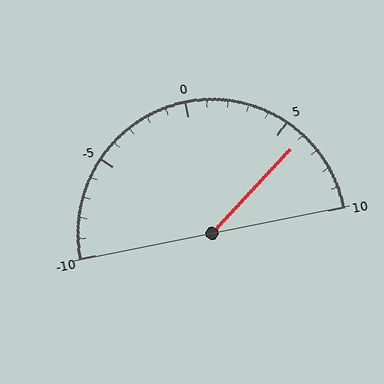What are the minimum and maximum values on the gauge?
The gauge ranges from -10 to 10.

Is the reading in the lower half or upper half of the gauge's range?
The reading is in the upper half of the range (-10 to 10).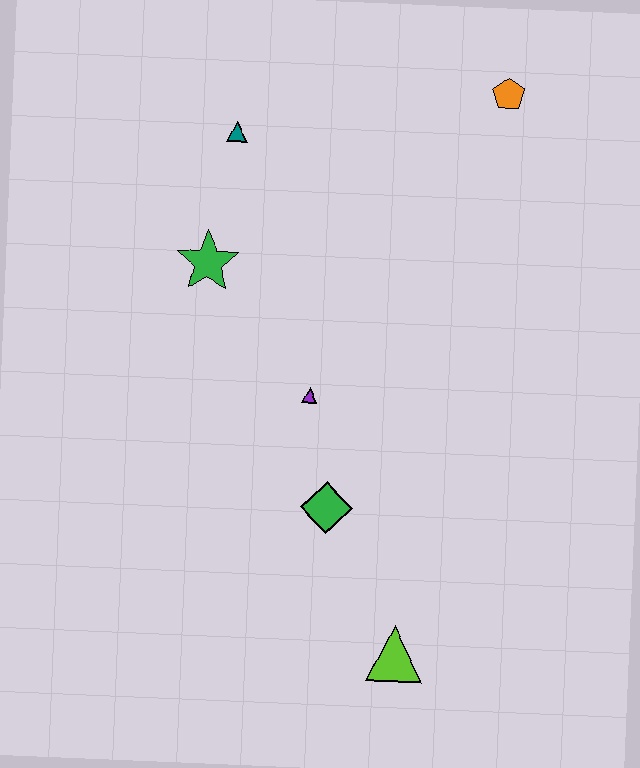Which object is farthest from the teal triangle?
The lime triangle is farthest from the teal triangle.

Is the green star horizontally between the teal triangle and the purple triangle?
No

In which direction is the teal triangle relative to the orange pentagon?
The teal triangle is to the left of the orange pentagon.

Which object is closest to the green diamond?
The purple triangle is closest to the green diamond.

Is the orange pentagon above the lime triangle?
Yes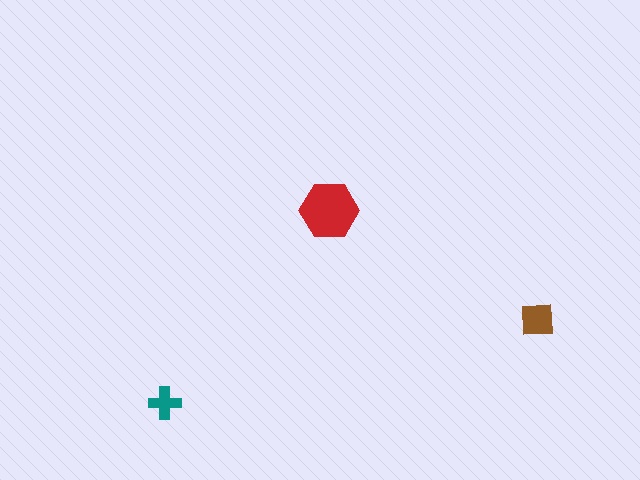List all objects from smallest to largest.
The teal cross, the brown square, the red hexagon.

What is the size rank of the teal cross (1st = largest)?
3rd.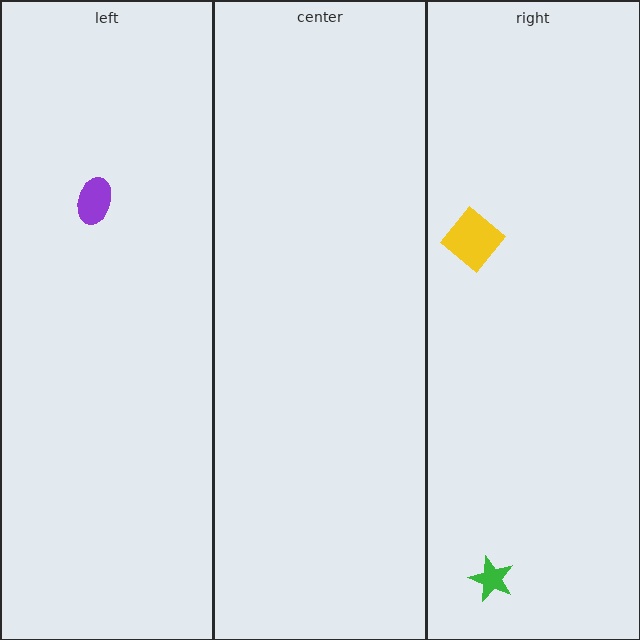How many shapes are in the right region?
2.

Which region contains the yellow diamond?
The right region.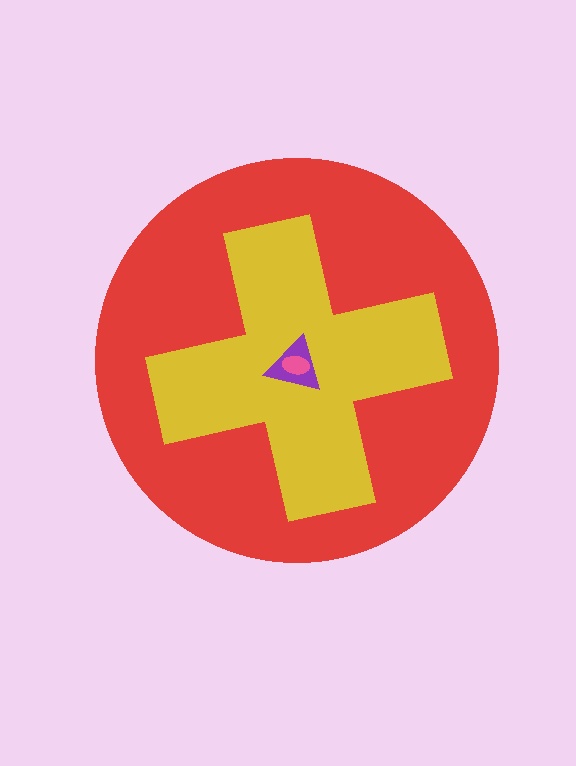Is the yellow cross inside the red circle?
Yes.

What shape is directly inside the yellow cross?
The purple triangle.